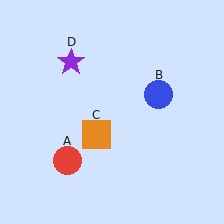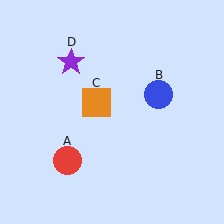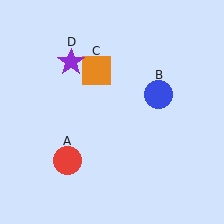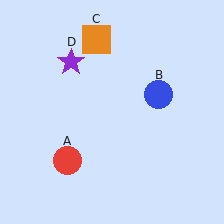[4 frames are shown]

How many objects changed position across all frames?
1 object changed position: orange square (object C).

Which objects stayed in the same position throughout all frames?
Red circle (object A) and blue circle (object B) and purple star (object D) remained stationary.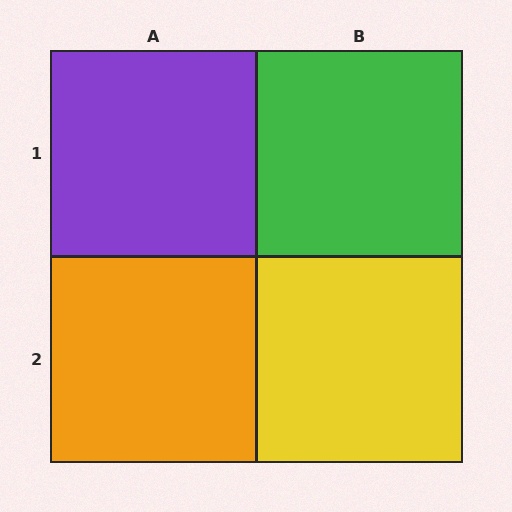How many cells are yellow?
1 cell is yellow.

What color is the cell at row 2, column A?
Orange.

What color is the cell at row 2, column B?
Yellow.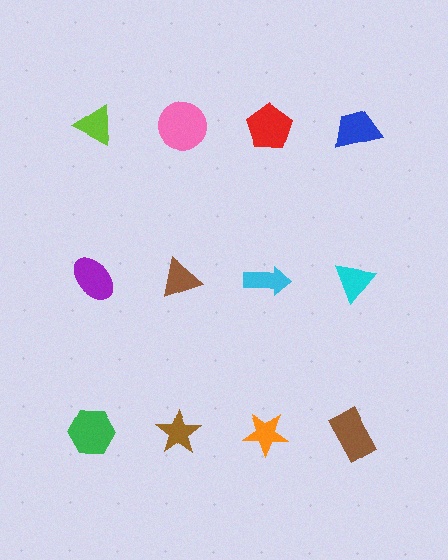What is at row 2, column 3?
A cyan arrow.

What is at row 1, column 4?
A blue trapezoid.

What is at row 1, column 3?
A red pentagon.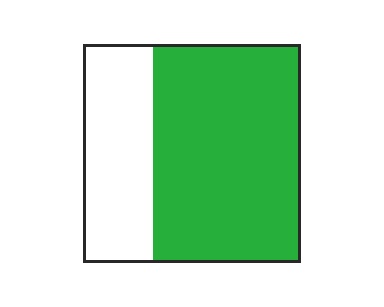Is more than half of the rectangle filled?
Yes.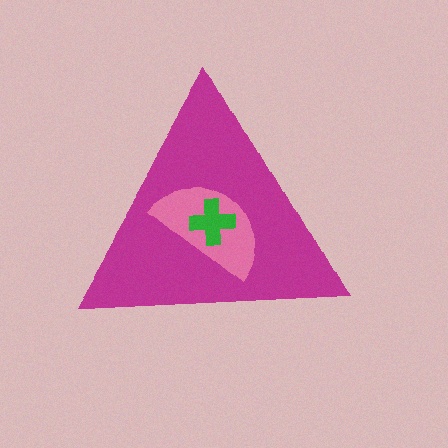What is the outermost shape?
The magenta triangle.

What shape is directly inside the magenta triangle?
The pink semicircle.